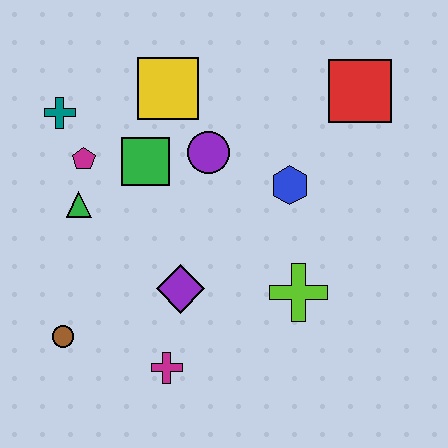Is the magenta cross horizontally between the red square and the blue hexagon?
No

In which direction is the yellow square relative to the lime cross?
The yellow square is above the lime cross.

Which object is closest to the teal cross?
The magenta pentagon is closest to the teal cross.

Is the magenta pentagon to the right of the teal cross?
Yes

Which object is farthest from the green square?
The red square is farthest from the green square.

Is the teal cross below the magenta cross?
No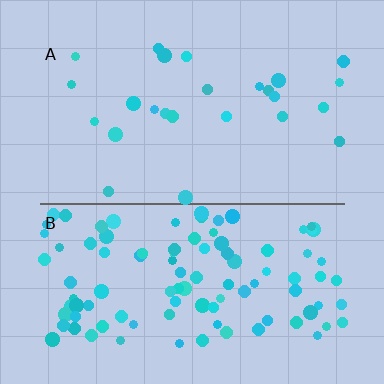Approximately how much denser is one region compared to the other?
Approximately 4.0× — region B over region A.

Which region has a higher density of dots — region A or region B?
B (the bottom).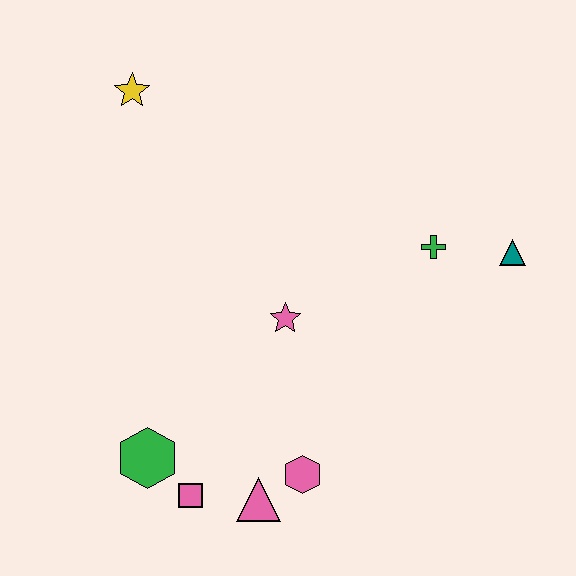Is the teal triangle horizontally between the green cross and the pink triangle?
No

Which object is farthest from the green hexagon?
The teal triangle is farthest from the green hexagon.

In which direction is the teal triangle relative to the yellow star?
The teal triangle is to the right of the yellow star.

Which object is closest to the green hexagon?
The pink square is closest to the green hexagon.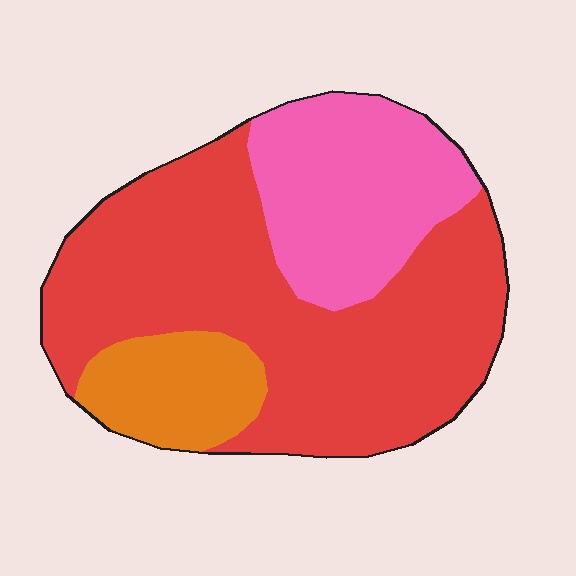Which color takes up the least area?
Orange, at roughly 15%.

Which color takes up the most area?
Red, at roughly 60%.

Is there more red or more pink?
Red.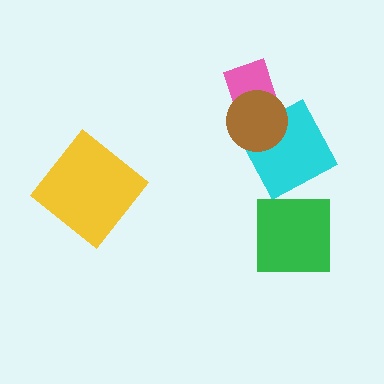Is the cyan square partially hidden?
Yes, it is partially covered by another shape.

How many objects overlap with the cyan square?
2 objects overlap with the cyan square.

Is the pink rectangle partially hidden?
Yes, it is partially covered by another shape.